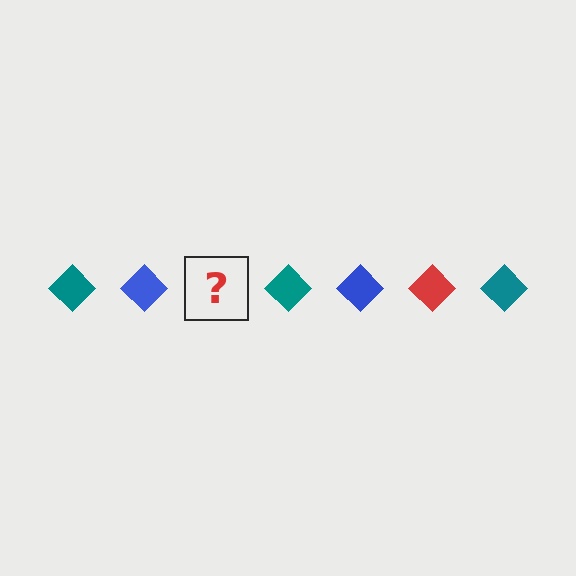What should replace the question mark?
The question mark should be replaced with a red diamond.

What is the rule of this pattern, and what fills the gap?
The rule is that the pattern cycles through teal, blue, red diamonds. The gap should be filled with a red diamond.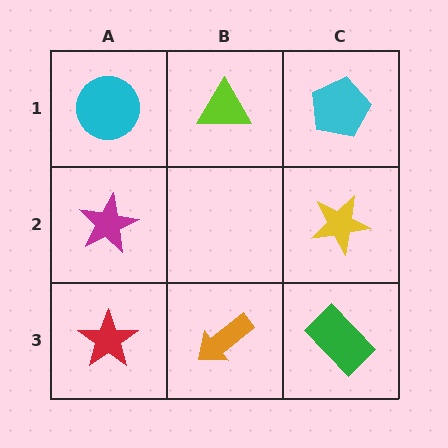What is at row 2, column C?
A yellow star.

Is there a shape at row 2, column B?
No, that cell is empty.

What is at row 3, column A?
A red star.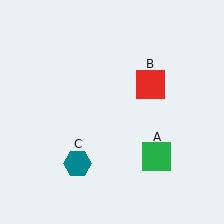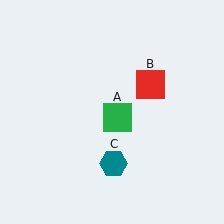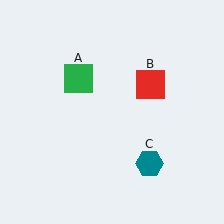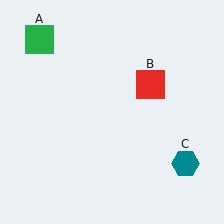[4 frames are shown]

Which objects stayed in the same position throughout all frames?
Red square (object B) remained stationary.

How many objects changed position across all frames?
2 objects changed position: green square (object A), teal hexagon (object C).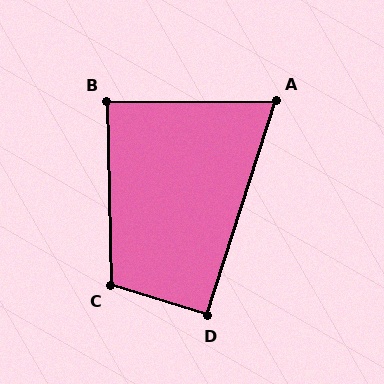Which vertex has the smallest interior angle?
A, at approximately 72 degrees.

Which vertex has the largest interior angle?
C, at approximately 108 degrees.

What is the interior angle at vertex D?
Approximately 91 degrees (approximately right).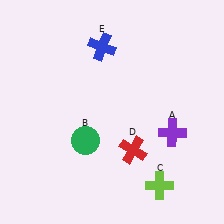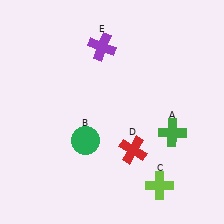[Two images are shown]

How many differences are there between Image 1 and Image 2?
There are 2 differences between the two images.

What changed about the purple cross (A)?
In Image 1, A is purple. In Image 2, it changed to green.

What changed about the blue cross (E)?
In Image 1, E is blue. In Image 2, it changed to purple.